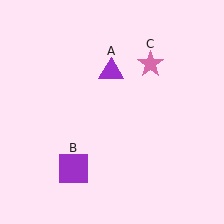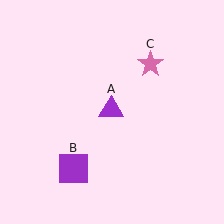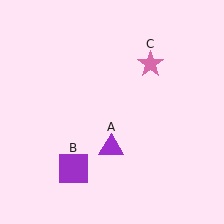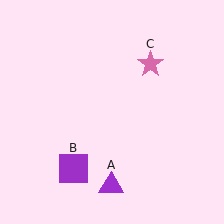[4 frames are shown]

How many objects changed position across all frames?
1 object changed position: purple triangle (object A).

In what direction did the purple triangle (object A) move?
The purple triangle (object A) moved down.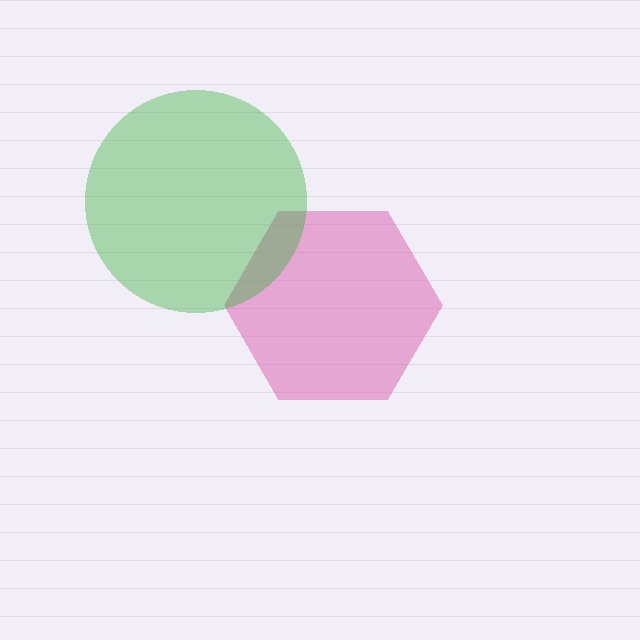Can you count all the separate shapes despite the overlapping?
Yes, there are 2 separate shapes.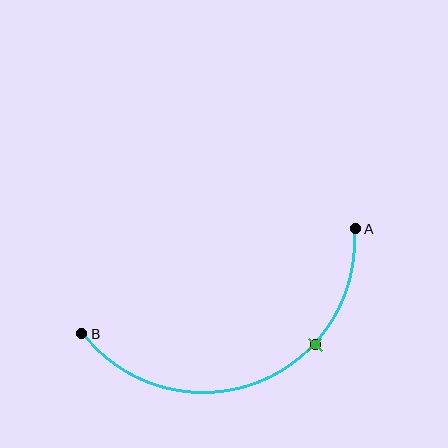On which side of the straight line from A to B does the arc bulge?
The arc bulges below the straight line connecting A and B.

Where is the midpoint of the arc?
The arc midpoint is the point on the curve farthest from the straight line joining A and B. It sits below that line.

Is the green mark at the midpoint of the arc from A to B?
No. The green mark lies on the arc but is closer to endpoint A. The arc midpoint would be at the point on the curve equidistant along the arc from both A and B.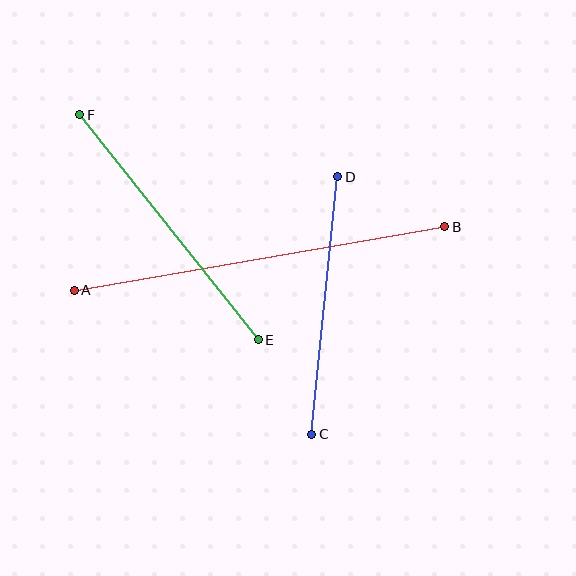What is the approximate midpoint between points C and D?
The midpoint is at approximately (325, 306) pixels.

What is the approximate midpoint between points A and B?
The midpoint is at approximately (260, 259) pixels.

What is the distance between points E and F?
The distance is approximately 287 pixels.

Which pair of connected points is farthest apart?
Points A and B are farthest apart.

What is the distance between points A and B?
The distance is approximately 376 pixels.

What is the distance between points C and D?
The distance is approximately 259 pixels.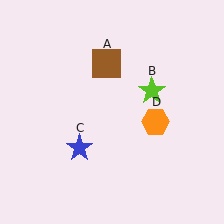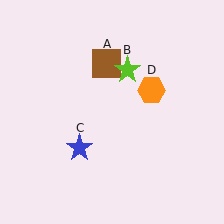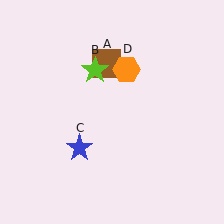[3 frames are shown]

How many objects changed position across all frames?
2 objects changed position: lime star (object B), orange hexagon (object D).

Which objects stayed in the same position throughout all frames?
Brown square (object A) and blue star (object C) remained stationary.